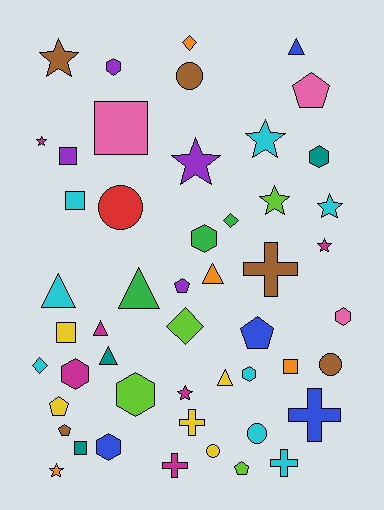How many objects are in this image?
There are 50 objects.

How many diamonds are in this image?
There are 4 diamonds.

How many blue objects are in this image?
There are 4 blue objects.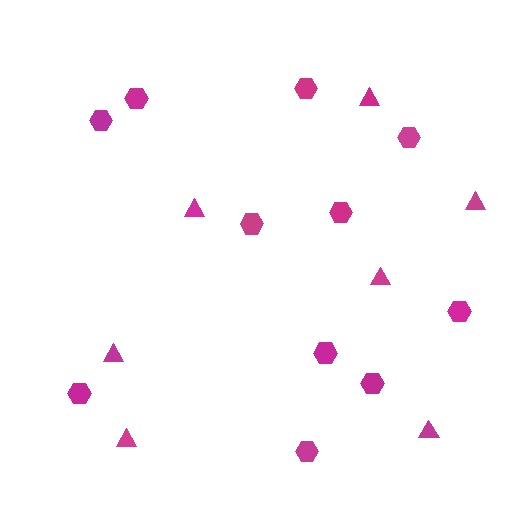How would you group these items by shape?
There are 2 groups: one group of hexagons (11) and one group of triangles (7).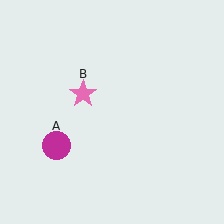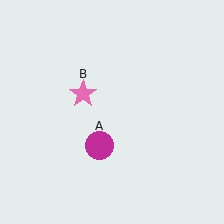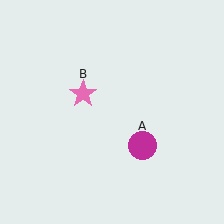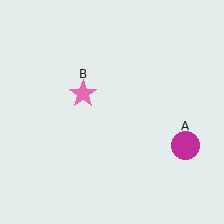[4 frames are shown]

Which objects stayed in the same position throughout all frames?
Pink star (object B) remained stationary.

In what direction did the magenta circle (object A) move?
The magenta circle (object A) moved right.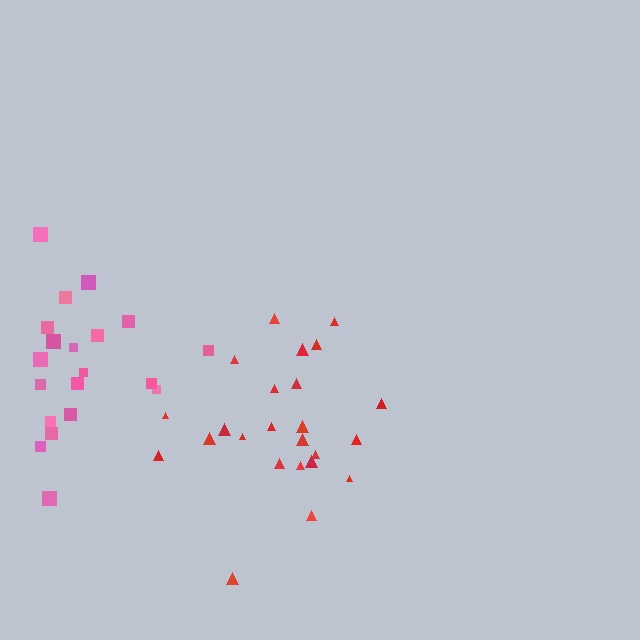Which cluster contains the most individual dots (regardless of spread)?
Red (24).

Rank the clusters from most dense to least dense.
pink, red.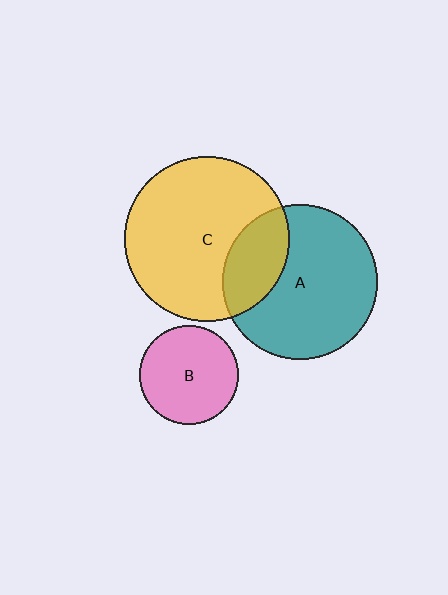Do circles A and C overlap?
Yes.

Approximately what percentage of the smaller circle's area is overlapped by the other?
Approximately 25%.